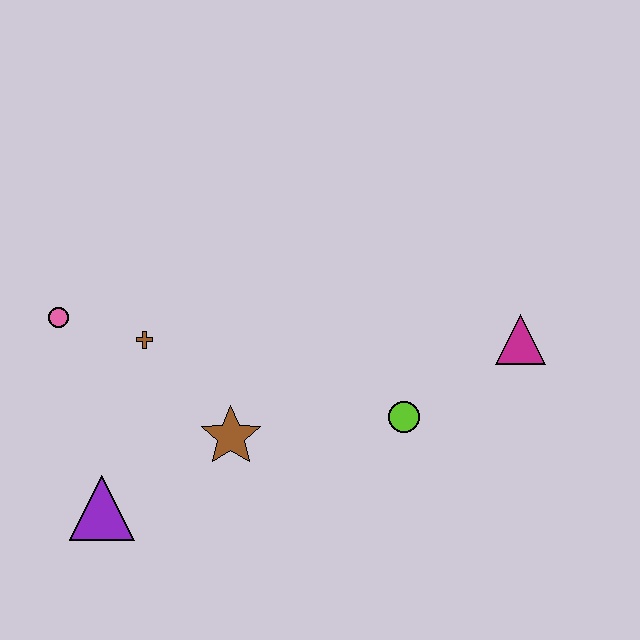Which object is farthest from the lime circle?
The pink circle is farthest from the lime circle.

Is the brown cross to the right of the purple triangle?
Yes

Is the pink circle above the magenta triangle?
Yes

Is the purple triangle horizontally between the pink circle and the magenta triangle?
Yes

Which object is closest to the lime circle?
The magenta triangle is closest to the lime circle.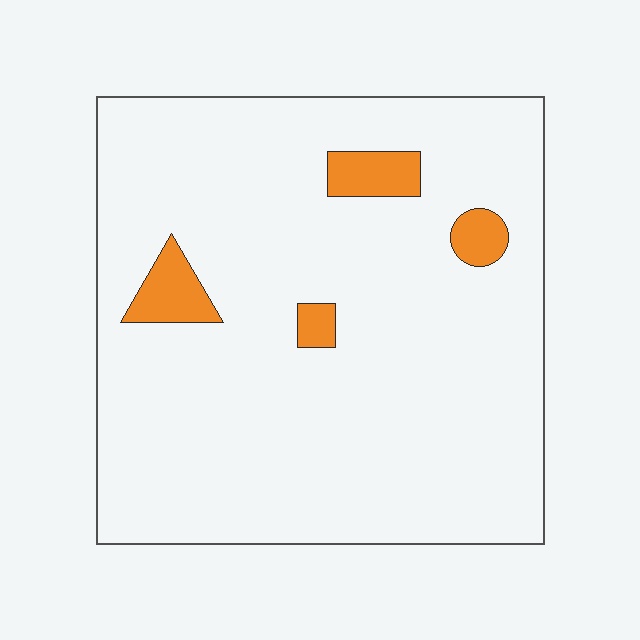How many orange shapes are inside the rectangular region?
4.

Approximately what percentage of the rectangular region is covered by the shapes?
Approximately 5%.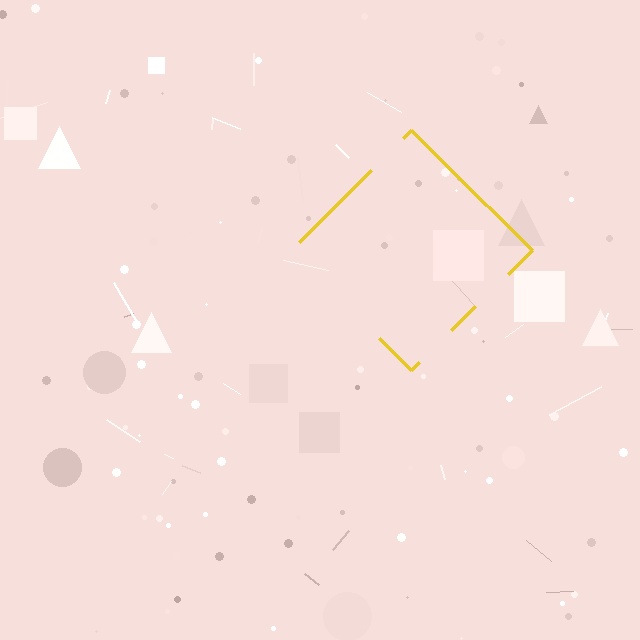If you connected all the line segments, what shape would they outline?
They would outline a diamond.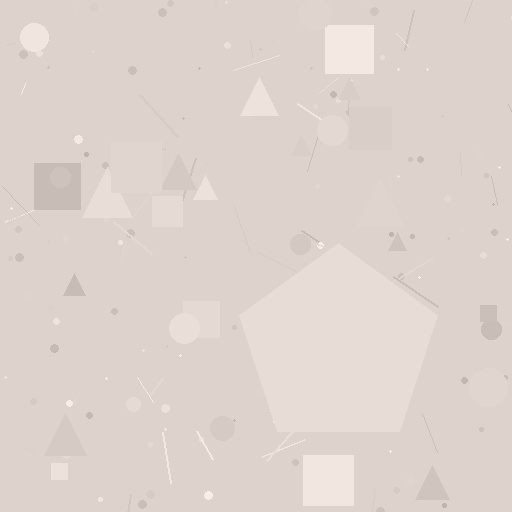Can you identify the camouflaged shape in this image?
The camouflaged shape is a pentagon.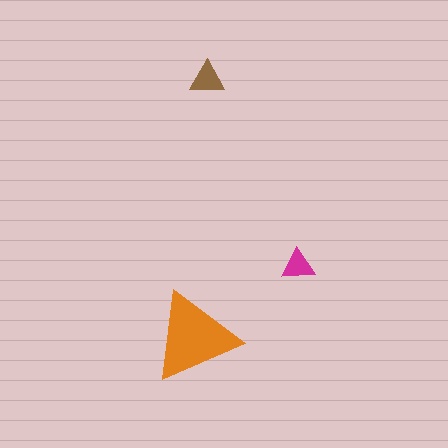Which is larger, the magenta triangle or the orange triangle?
The orange one.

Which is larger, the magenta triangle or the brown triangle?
The brown one.